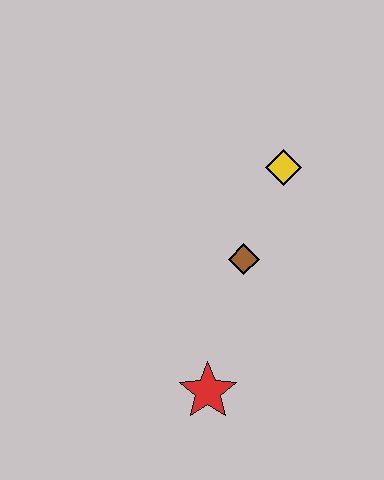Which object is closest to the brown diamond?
The yellow diamond is closest to the brown diamond.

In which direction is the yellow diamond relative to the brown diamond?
The yellow diamond is above the brown diamond.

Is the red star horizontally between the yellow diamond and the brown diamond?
No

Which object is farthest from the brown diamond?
The red star is farthest from the brown diamond.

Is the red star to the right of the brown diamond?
No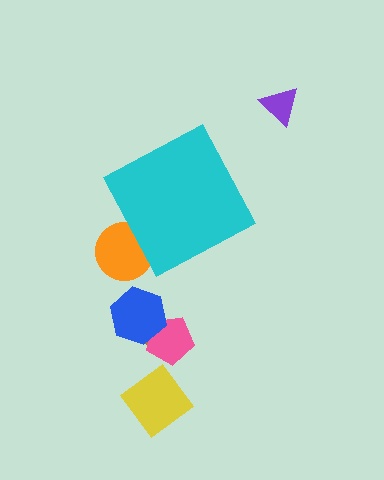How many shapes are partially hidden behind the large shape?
1 shape is partially hidden.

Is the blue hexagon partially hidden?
No, the blue hexagon is fully visible.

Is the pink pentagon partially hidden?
No, the pink pentagon is fully visible.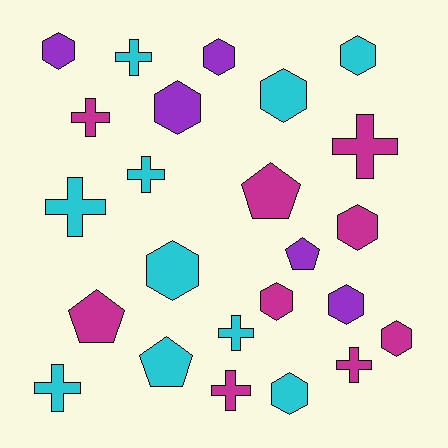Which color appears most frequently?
Cyan, with 10 objects.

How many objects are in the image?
There are 24 objects.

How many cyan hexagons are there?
There are 4 cyan hexagons.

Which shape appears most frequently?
Hexagon, with 11 objects.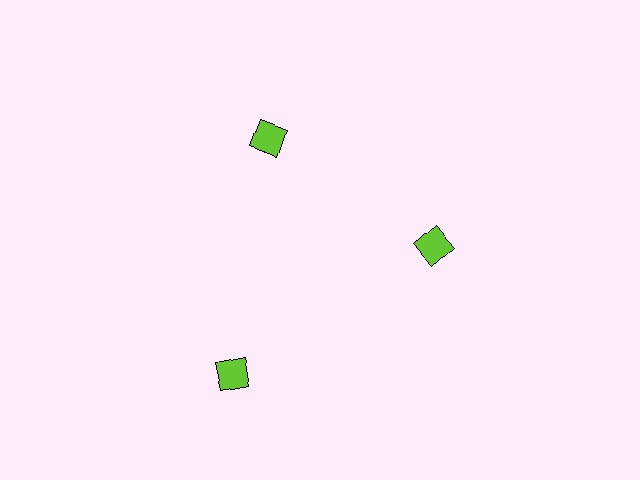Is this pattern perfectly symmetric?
No. The 3 lime diamonds are arranged in a ring, but one element near the 7 o'clock position is pushed outward from the center, breaking the 3-fold rotational symmetry.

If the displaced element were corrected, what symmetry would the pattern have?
It would have 3-fold rotational symmetry — the pattern would map onto itself every 120 degrees.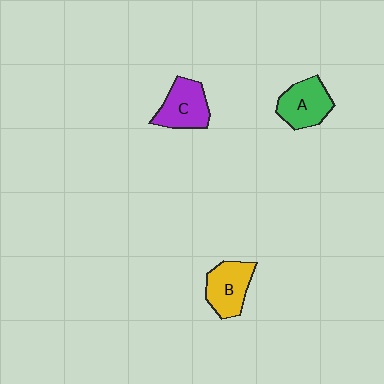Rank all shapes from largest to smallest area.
From largest to smallest: C (purple), B (yellow), A (green).